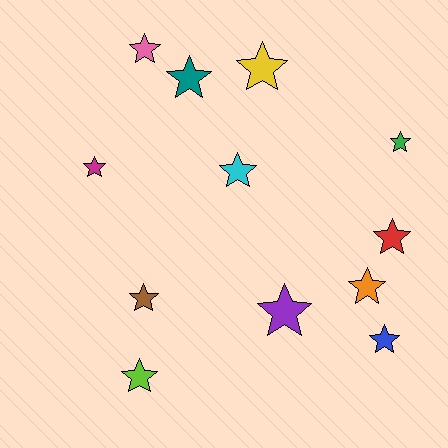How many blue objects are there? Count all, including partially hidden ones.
There is 1 blue object.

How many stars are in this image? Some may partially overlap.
There are 12 stars.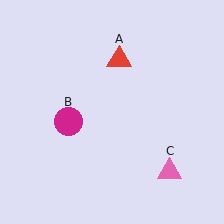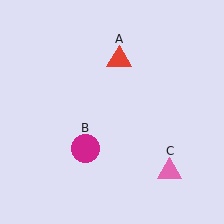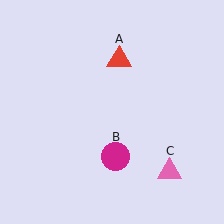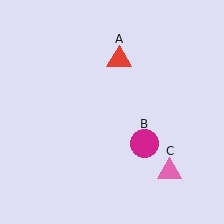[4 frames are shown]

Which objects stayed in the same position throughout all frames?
Red triangle (object A) and pink triangle (object C) remained stationary.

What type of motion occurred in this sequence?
The magenta circle (object B) rotated counterclockwise around the center of the scene.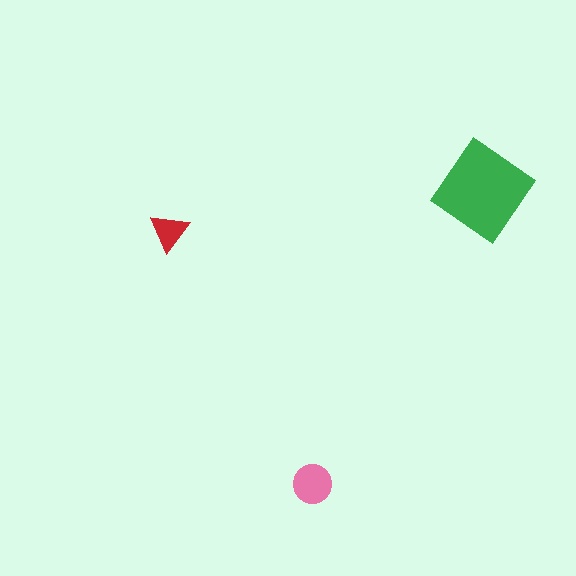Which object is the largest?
The green diamond.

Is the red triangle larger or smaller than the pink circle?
Smaller.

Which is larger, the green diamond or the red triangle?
The green diamond.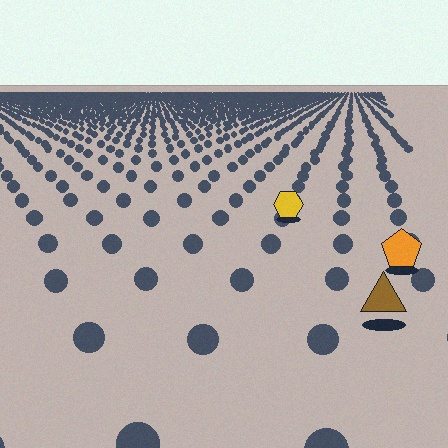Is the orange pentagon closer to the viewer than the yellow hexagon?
Yes. The orange pentagon is closer — you can tell from the texture gradient: the ground texture is coarser near it.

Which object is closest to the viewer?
The brown triangle is closest. The texture marks near it are larger and more spread out.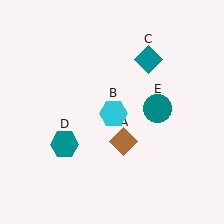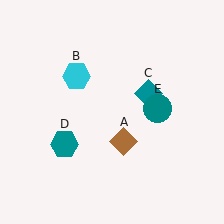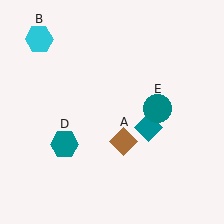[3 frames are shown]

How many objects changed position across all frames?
2 objects changed position: cyan hexagon (object B), teal diamond (object C).